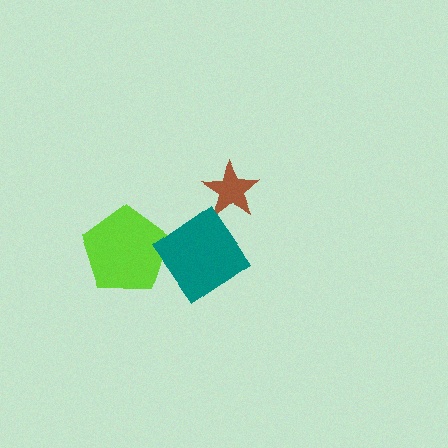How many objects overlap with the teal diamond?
2 objects overlap with the teal diamond.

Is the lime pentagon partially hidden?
Yes, it is partially covered by another shape.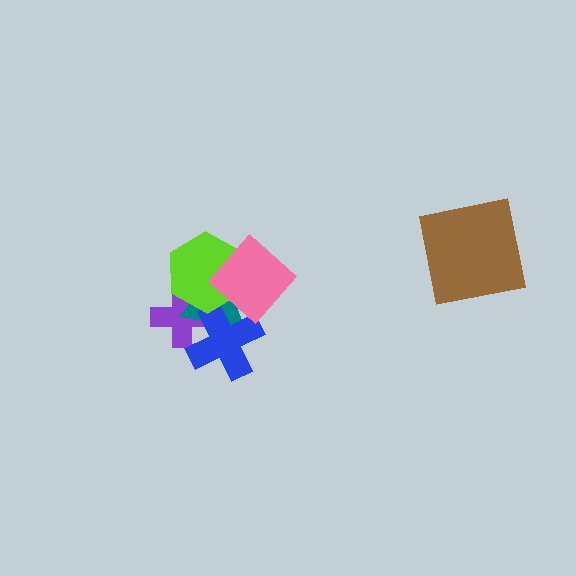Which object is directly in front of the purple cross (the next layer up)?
The teal triangle is directly in front of the purple cross.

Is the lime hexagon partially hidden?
Yes, it is partially covered by another shape.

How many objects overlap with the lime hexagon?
4 objects overlap with the lime hexagon.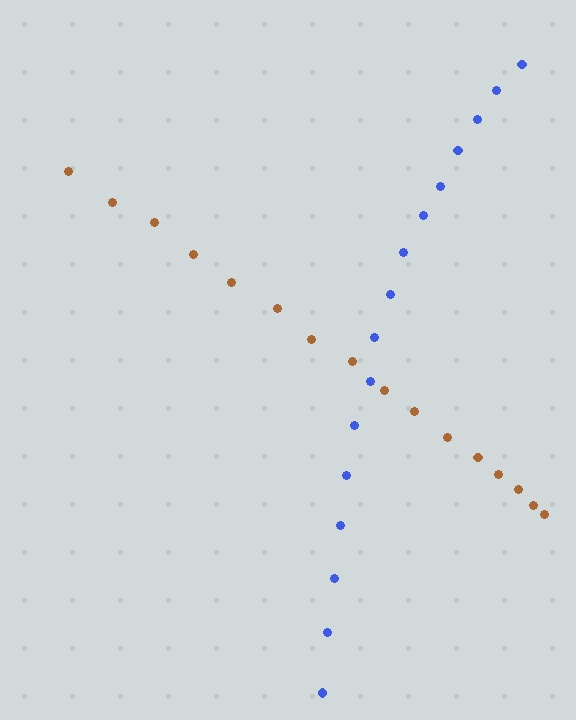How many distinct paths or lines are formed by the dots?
There are 2 distinct paths.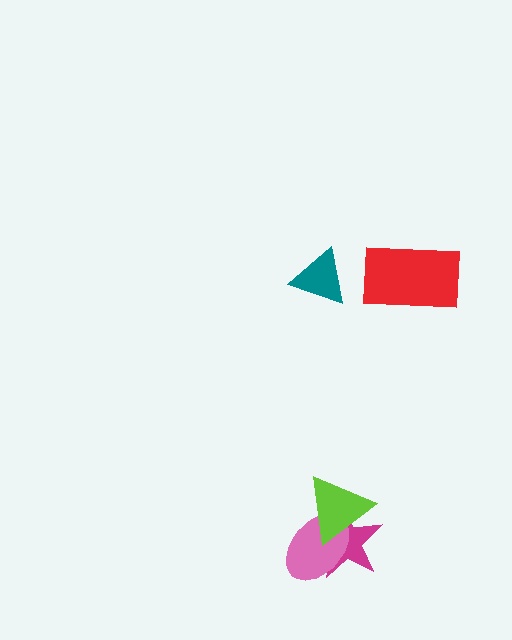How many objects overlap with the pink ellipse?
2 objects overlap with the pink ellipse.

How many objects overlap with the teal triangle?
0 objects overlap with the teal triangle.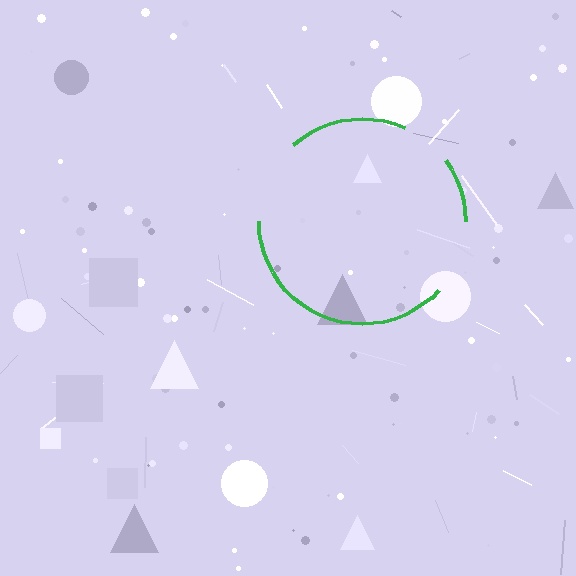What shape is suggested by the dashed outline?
The dashed outline suggests a circle.